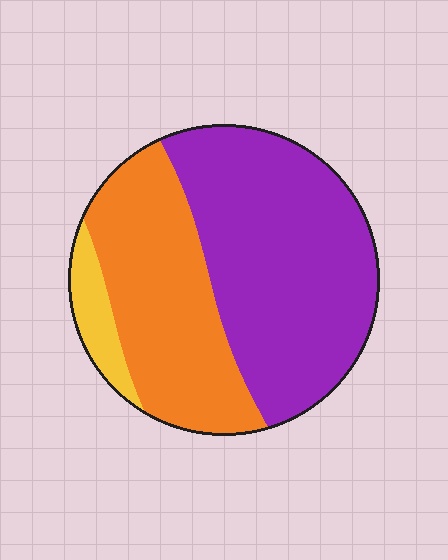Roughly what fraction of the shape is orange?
Orange covers 38% of the shape.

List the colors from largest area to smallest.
From largest to smallest: purple, orange, yellow.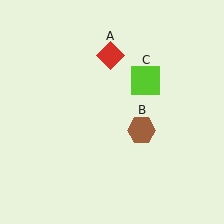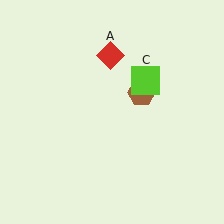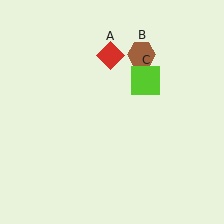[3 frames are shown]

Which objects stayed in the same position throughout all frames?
Red diamond (object A) and lime square (object C) remained stationary.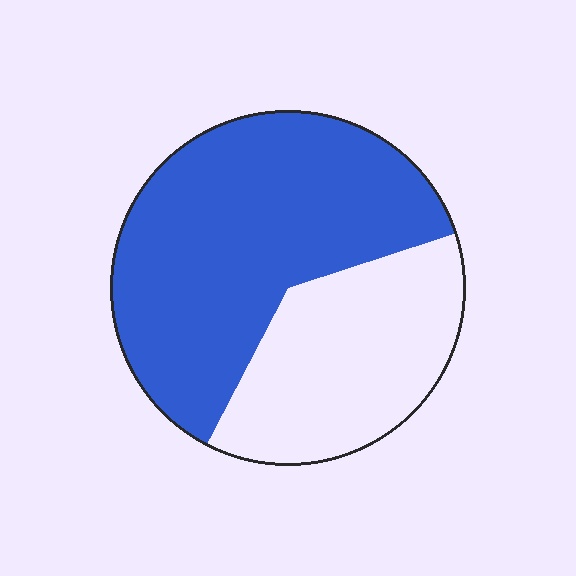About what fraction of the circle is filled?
About five eighths (5/8).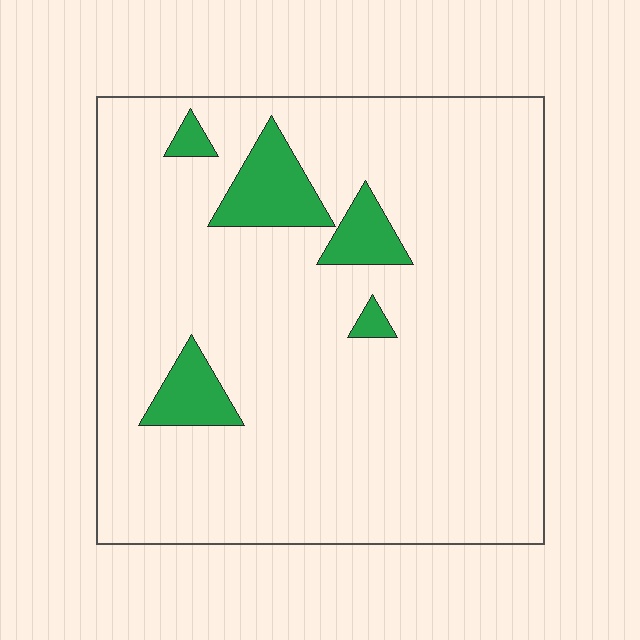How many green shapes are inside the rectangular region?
5.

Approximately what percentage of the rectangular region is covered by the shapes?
Approximately 10%.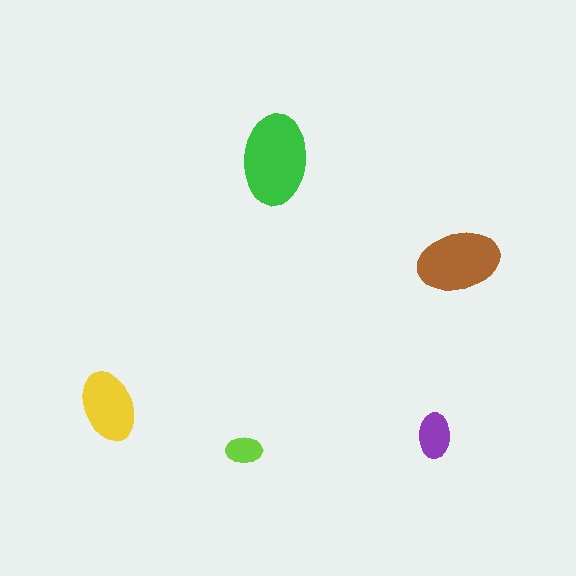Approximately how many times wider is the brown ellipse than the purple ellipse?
About 2 times wider.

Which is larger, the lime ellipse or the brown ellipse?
The brown one.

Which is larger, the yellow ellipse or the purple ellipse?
The yellow one.